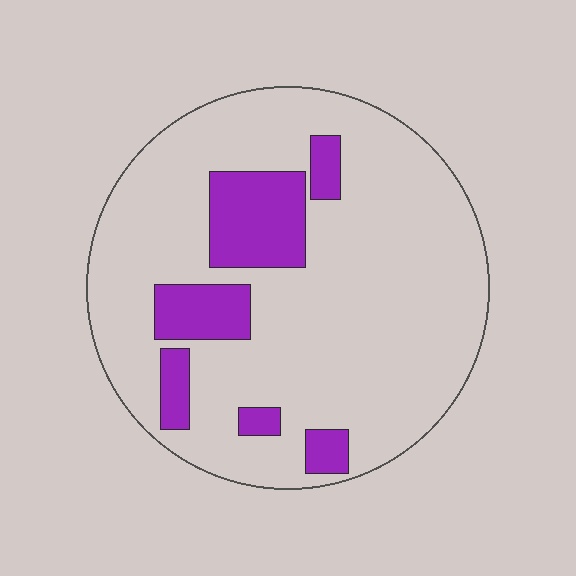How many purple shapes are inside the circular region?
6.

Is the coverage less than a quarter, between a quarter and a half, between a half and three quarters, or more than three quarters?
Less than a quarter.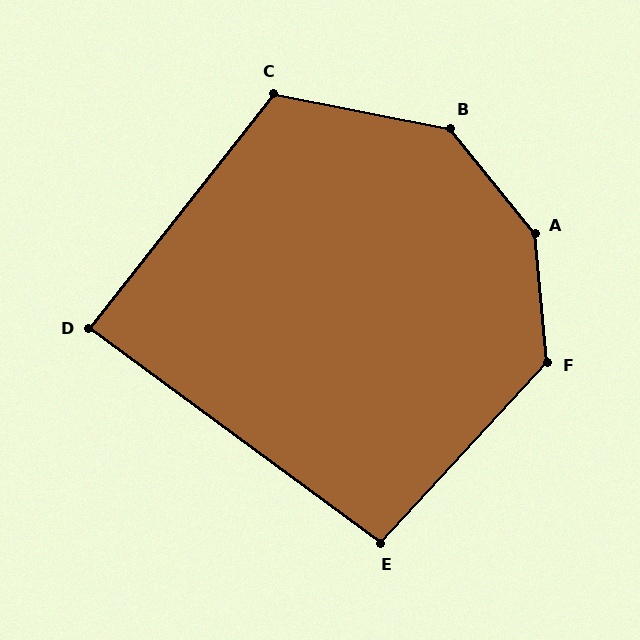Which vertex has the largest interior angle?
A, at approximately 147 degrees.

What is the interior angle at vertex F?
Approximately 132 degrees (obtuse).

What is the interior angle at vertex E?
Approximately 96 degrees (obtuse).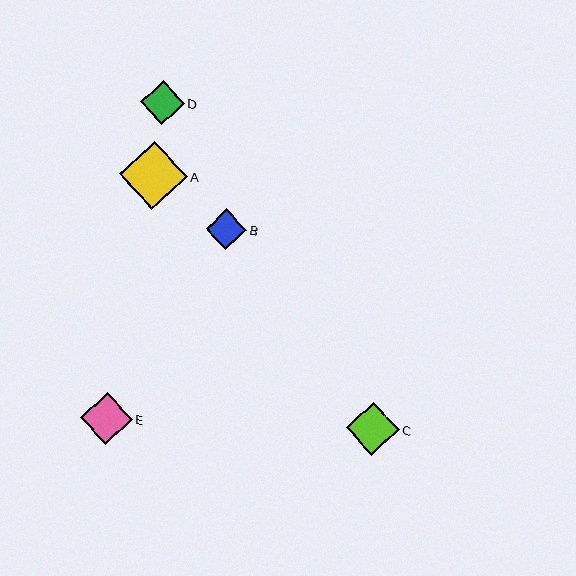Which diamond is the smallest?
Diamond B is the smallest with a size of approximately 40 pixels.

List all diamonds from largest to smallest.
From largest to smallest: A, C, E, D, B.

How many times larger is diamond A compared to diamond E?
Diamond A is approximately 1.3 times the size of diamond E.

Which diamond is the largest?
Diamond A is the largest with a size of approximately 68 pixels.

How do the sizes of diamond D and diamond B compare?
Diamond D and diamond B are approximately the same size.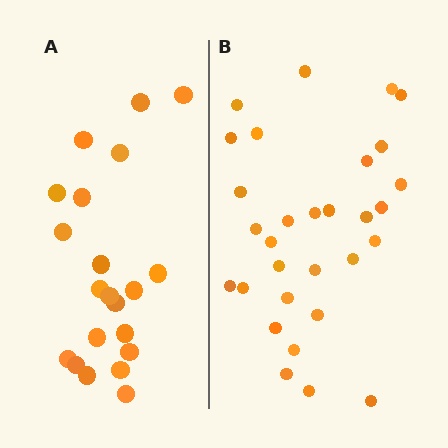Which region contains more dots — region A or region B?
Region B (the right region) has more dots.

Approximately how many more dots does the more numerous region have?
Region B has roughly 8 or so more dots than region A.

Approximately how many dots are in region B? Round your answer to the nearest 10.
About 30 dots.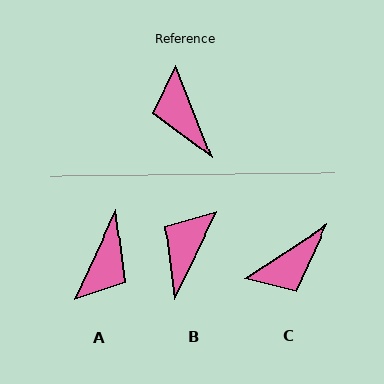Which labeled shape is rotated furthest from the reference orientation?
A, about 133 degrees away.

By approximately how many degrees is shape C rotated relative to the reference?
Approximately 102 degrees counter-clockwise.